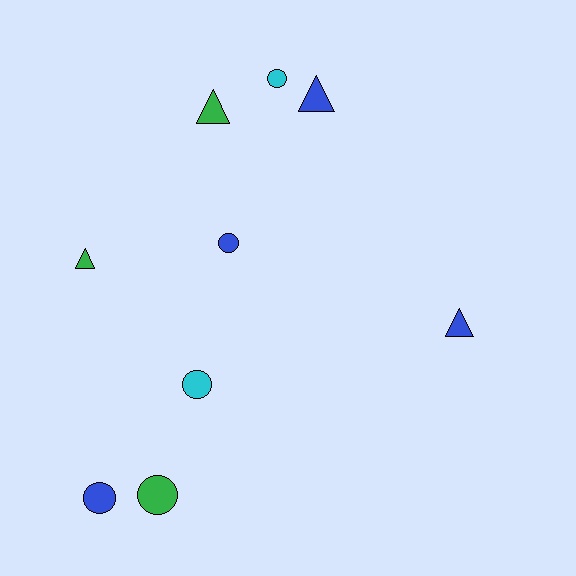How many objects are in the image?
There are 9 objects.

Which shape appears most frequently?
Circle, with 5 objects.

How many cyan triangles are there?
There are no cyan triangles.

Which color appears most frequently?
Blue, with 4 objects.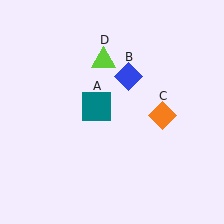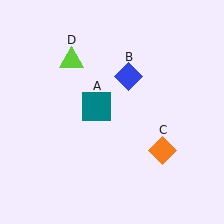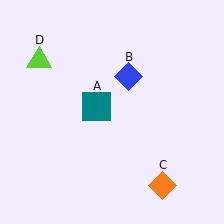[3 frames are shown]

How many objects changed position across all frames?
2 objects changed position: orange diamond (object C), lime triangle (object D).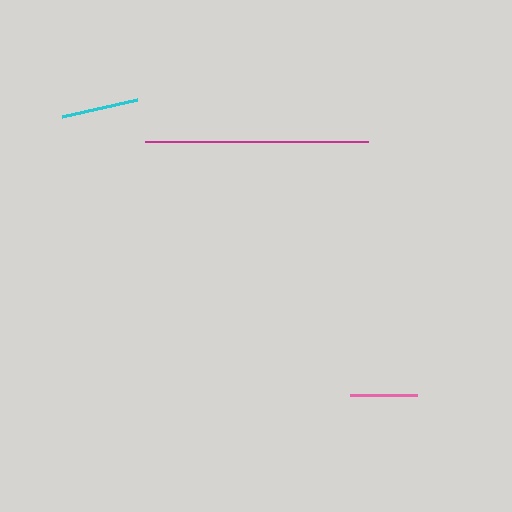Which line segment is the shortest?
The pink line is the shortest at approximately 67 pixels.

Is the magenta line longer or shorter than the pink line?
The magenta line is longer than the pink line.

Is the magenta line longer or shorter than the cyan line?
The magenta line is longer than the cyan line.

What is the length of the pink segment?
The pink segment is approximately 67 pixels long.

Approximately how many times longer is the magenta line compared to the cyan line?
The magenta line is approximately 2.9 times the length of the cyan line.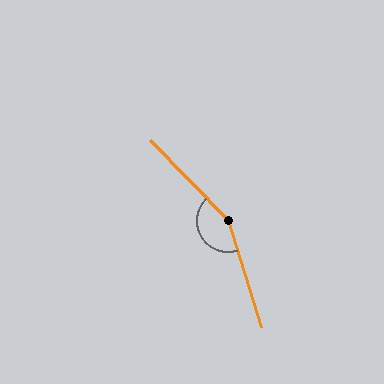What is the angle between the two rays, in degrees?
Approximately 153 degrees.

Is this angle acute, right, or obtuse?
It is obtuse.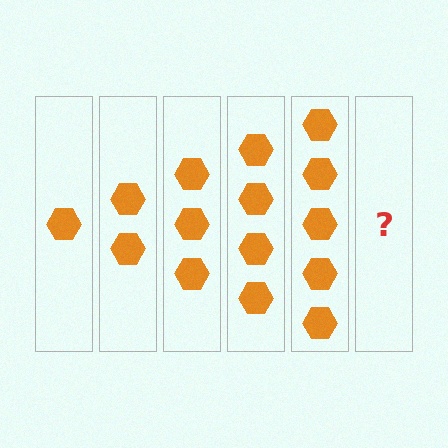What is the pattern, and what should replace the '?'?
The pattern is that each step adds one more hexagon. The '?' should be 6 hexagons.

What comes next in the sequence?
The next element should be 6 hexagons.